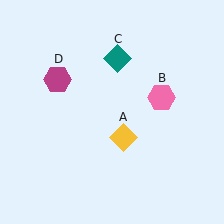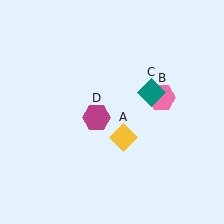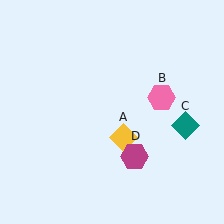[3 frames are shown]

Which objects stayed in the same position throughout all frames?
Yellow diamond (object A) and pink hexagon (object B) remained stationary.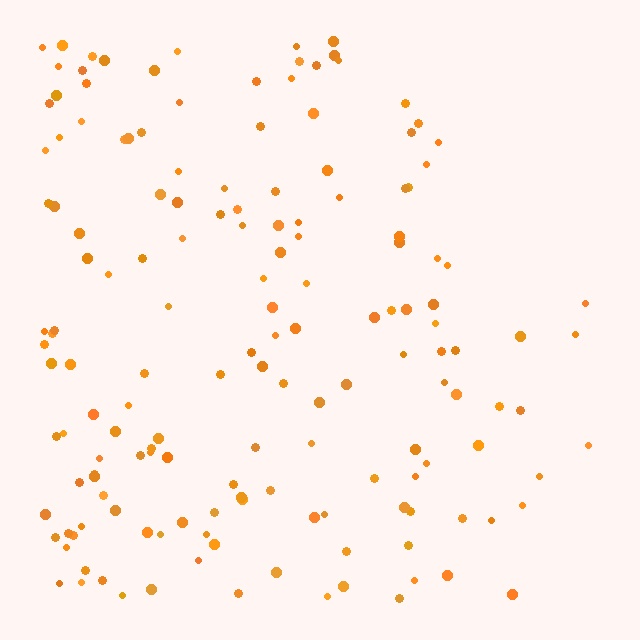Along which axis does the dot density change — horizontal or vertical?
Horizontal.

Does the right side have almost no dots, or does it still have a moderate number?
Still a moderate number, just noticeably fewer than the left.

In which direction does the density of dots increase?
From right to left, with the left side densest.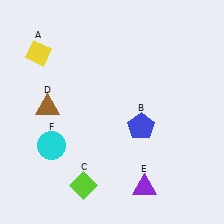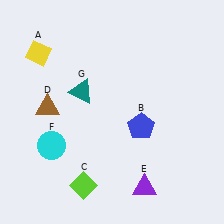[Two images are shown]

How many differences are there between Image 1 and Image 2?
There is 1 difference between the two images.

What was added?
A teal triangle (G) was added in Image 2.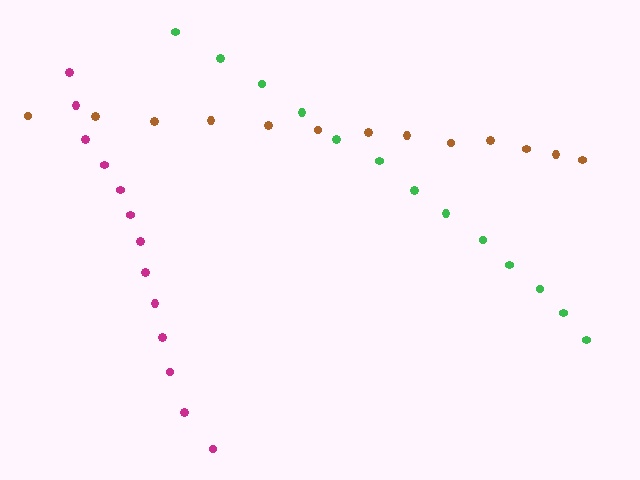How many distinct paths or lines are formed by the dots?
There are 3 distinct paths.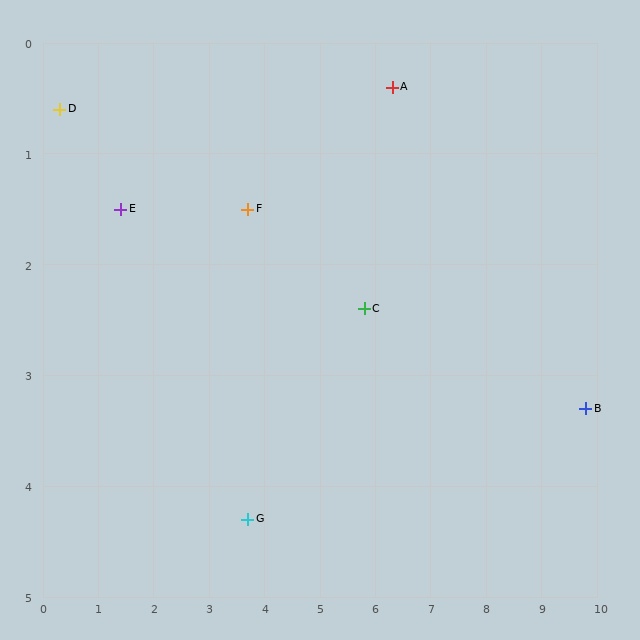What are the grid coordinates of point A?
Point A is at approximately (6.3, 0.4).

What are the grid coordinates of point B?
Point B is at approximately (9.8, 3.3).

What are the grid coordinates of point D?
Point D is at approximately (0.3, 0.6).